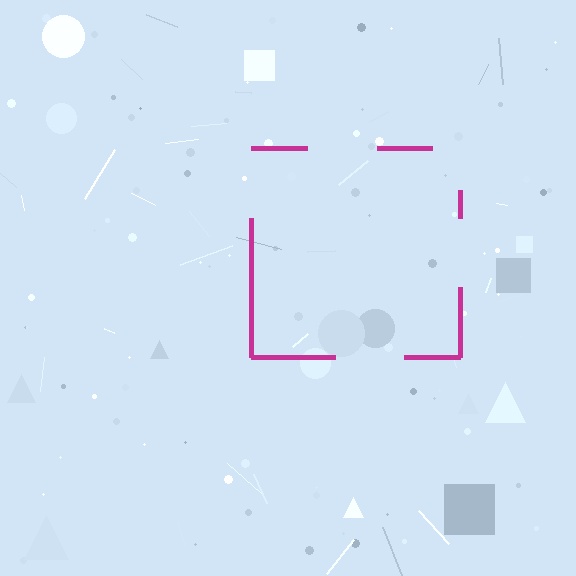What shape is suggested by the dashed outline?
The dashed outline suggests a square.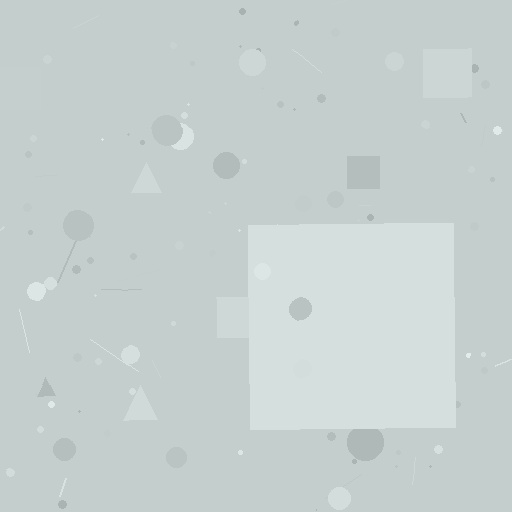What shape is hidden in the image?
A square is hidden in the image.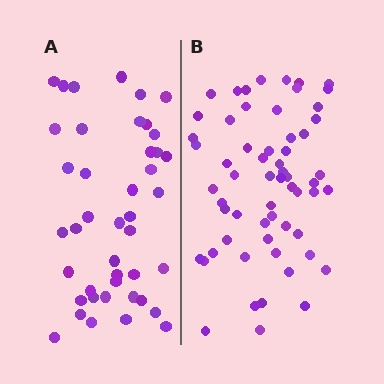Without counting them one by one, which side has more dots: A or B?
Region B (the right region) has more dots.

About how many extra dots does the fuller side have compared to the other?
Region B has approximately 15 more dots than region A.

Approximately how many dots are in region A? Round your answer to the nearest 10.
About 40 dots. (The exact count is 43, which rounds to 40.)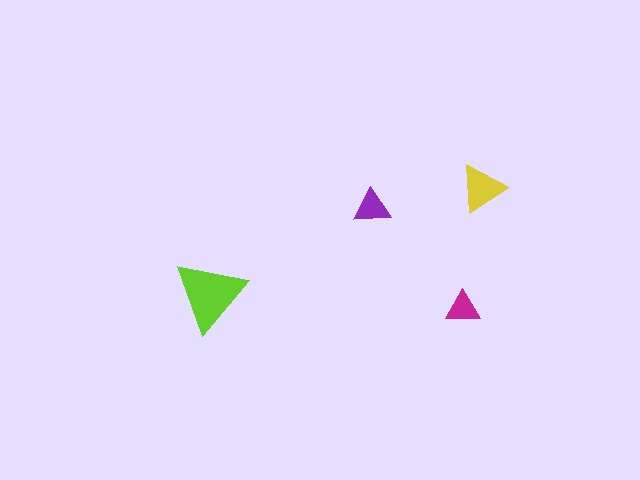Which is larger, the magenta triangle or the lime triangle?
The lime one.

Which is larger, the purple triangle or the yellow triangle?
The yellow one.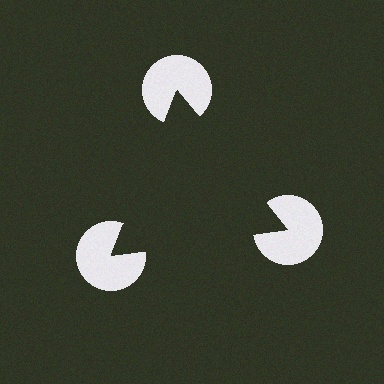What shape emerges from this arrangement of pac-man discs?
An illusory triangle — its edges are inferred from the aligned wedge cuts in the pac-man discs, not physically drawn.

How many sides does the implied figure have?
3 sides.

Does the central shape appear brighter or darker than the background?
It typically appears slightly darker than the background, even though no actual brightness change is drawn.